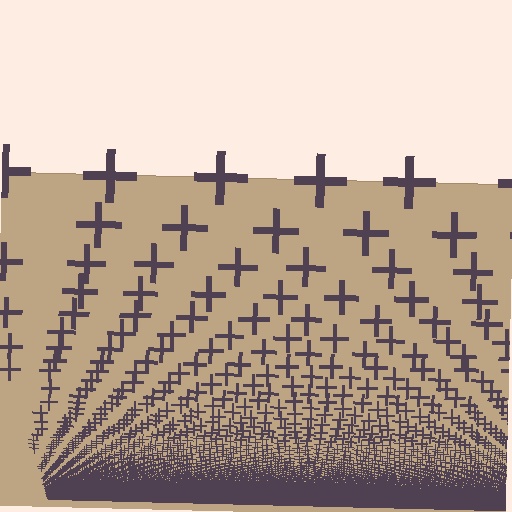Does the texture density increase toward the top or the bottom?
Density increases toward the bottom.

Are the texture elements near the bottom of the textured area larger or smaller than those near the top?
Smaller. The gradient is inverted — elements near the bottom are smaller and denser.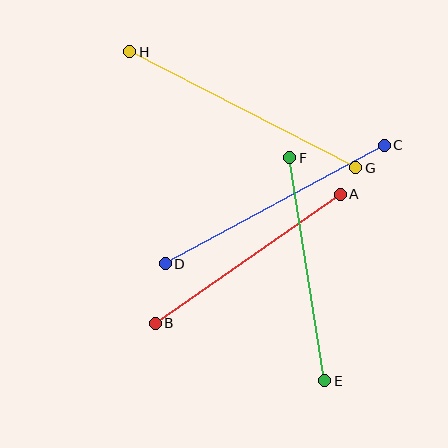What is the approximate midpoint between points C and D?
The midpoint is at approximately (275, 205) pixels.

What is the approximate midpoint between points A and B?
The midpoint is at approximately (248, 259) pixels.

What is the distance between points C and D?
The distance is approximately 249 pixels.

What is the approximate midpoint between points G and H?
The midpoint is at approximately (243, 110) pixels.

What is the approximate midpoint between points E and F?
The midpoint is at approximately (307, 269) pixels.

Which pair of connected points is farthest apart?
Points G and H are farthest apart.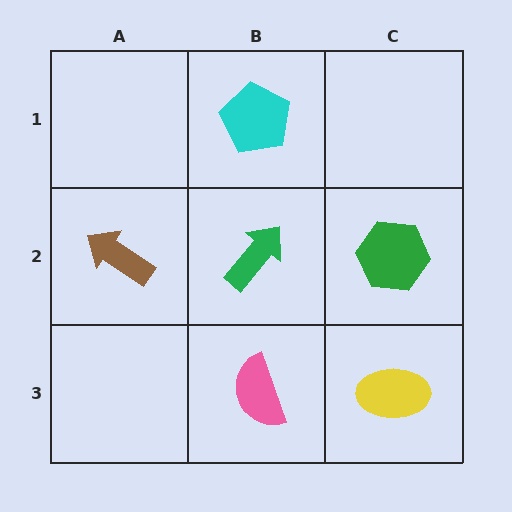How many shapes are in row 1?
1 shape.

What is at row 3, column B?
A pink semicircle.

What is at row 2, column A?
A brown arrow.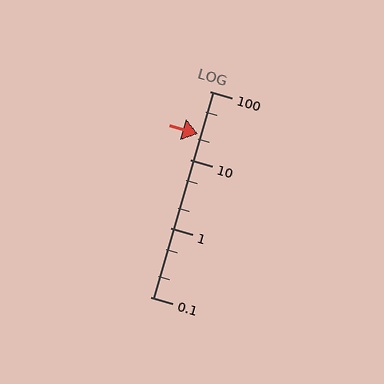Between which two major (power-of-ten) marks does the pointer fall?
The pointer is between 10 and 100.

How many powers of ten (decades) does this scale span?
The scale spans 3 decades, from 0.1 to 100.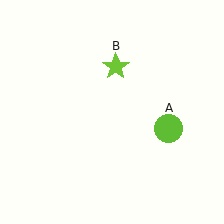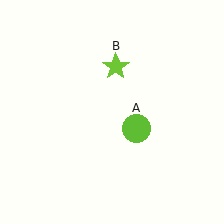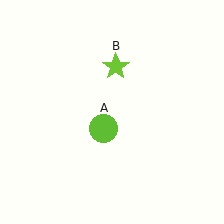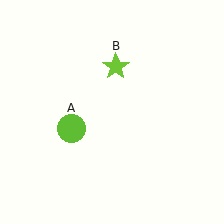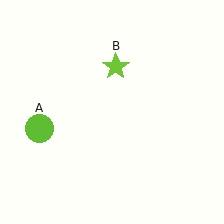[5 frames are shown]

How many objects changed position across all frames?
1 object changed position: lime circle (object A).